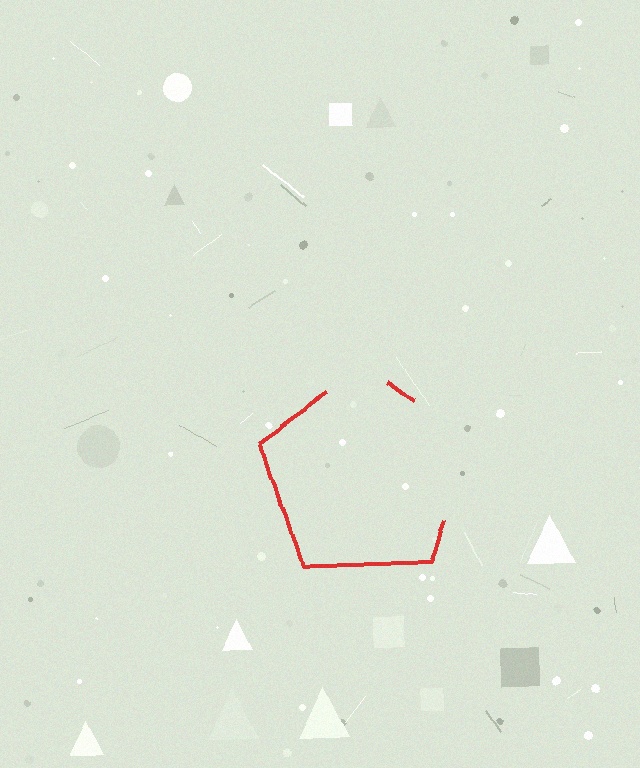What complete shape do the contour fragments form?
The contour fragments form a pentagon.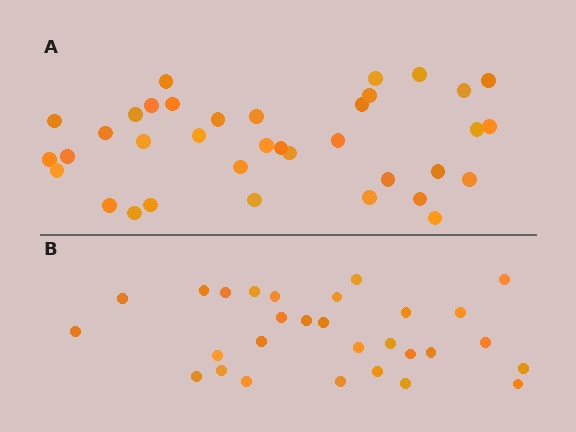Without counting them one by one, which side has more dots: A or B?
Region A (the top region) has more dots.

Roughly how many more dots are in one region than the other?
Region A has roughly 8 or so more dots than region B.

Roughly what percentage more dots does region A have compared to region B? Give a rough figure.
About 25% more.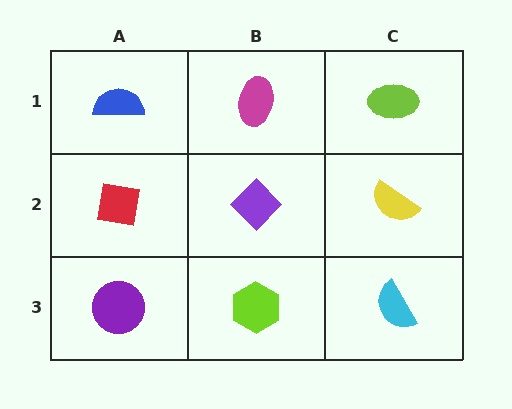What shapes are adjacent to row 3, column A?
A red square (row 2, column A), a lime hexagon (row 3, column B).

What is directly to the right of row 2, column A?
A purple diamond.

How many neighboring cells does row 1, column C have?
2.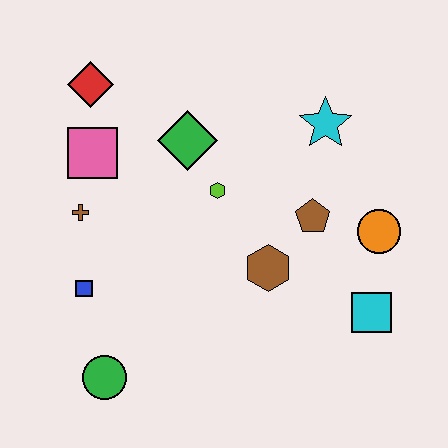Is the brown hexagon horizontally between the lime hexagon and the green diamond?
No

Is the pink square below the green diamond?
Yes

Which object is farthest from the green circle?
The cyan star is farthest from the green circle.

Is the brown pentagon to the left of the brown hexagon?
No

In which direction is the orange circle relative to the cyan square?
The orange circle is above the cyan square.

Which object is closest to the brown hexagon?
The brown pentagon is closest to the brown hexagon.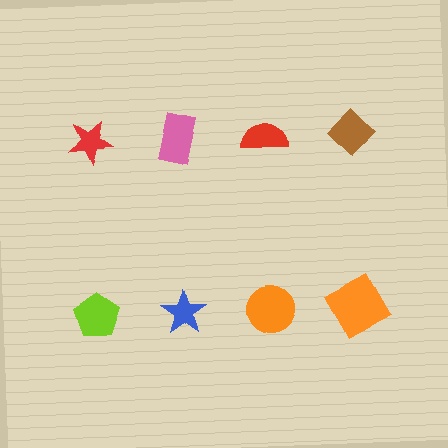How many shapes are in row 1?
4 shapes.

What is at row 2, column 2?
A blue star.